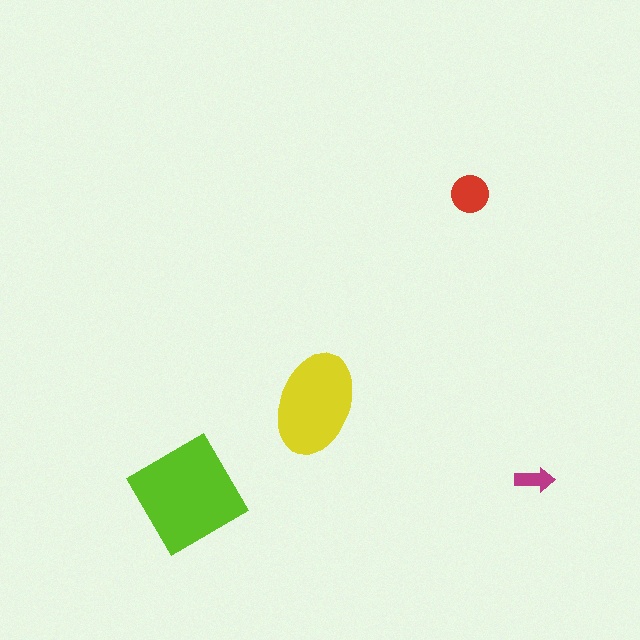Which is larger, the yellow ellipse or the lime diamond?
The lime diamond.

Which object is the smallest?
The magenta arrow.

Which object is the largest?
The lime diamond.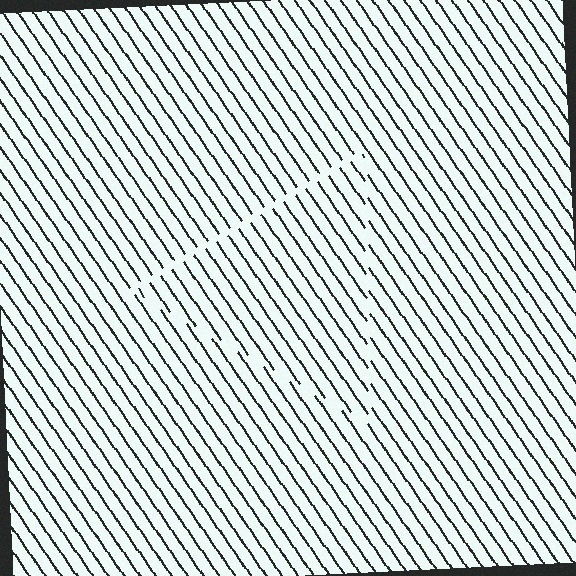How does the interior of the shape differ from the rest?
The interior of the shape contains the same grating, shifted by half a period — the contour is defined by the phase discontinuity where line-ends from the inner and outer gratings abut.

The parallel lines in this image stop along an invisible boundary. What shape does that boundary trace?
An illusory triangle. The interior of the shape contains the same grating, shifted by half a period — the contour is defined by the phase discontinuity where line-ends from the inner and outer gratings abut.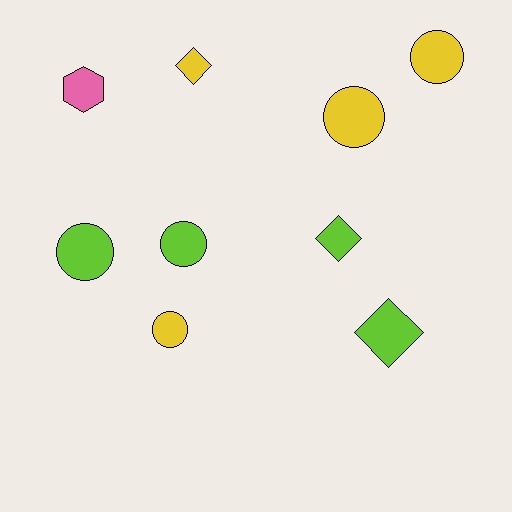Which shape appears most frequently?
Circle, with 5 objects.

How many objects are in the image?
There are 9 objects.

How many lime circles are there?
There are 2 lime circles.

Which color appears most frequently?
Lime, with 4 objects.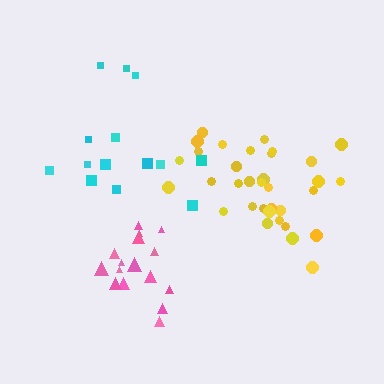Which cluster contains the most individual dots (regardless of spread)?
Yellow (34).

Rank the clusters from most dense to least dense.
pink, yellow, cyan.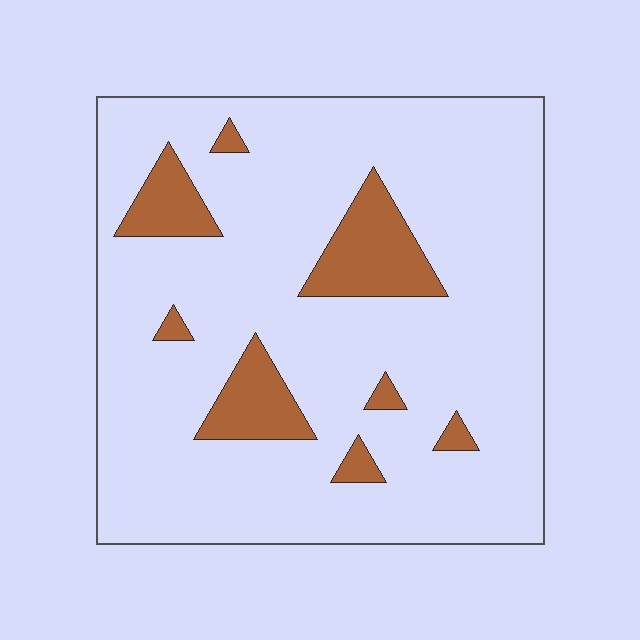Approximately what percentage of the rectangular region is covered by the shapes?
Approximately 15%.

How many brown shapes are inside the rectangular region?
8.